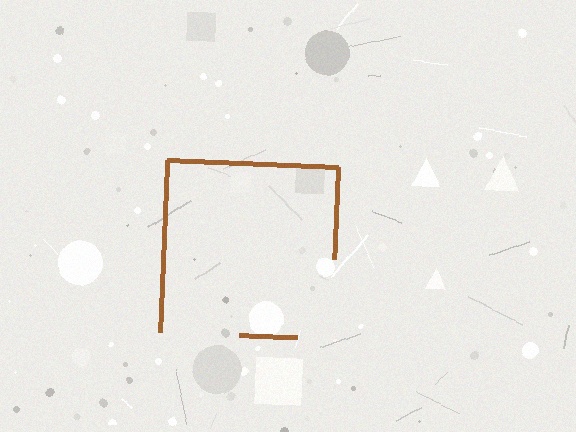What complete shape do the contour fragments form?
The contour fragments form a square.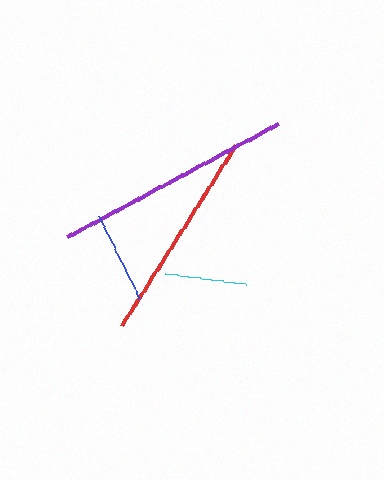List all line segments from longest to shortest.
From longest to shortest: purple, red, blue, cyan.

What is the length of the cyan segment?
The cyan segment is approximately 81 pixels long.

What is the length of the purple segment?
The purple segment is approximately 240 pixels long.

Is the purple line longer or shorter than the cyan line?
The purple line is longer than the cyan line.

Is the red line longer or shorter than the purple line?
The purple line is longer than the red line.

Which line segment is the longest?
The purple line is the longest at approximately 240 pixels.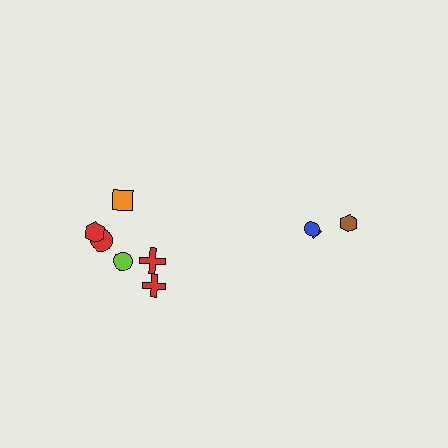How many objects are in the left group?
There are 6 objects.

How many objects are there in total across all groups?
There are 9 objects.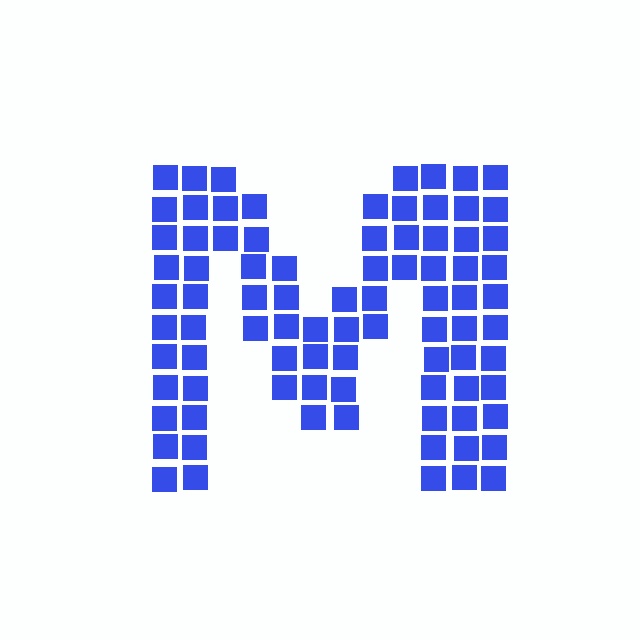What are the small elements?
The small elements are squares.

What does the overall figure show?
The overall figure shows the letter M.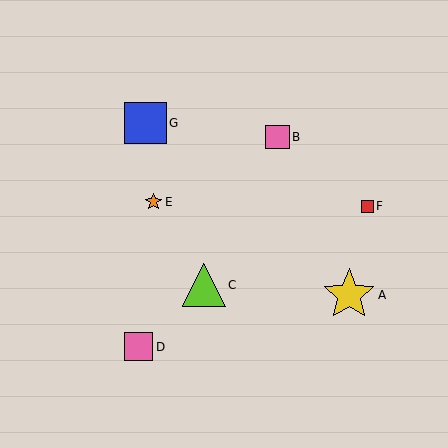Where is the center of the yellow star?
The center of the yellow star is at (349, 295).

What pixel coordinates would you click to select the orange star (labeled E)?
Click at (154, 202) to select the orange star E.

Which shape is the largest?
The yellow star (labeled A) is the largest.